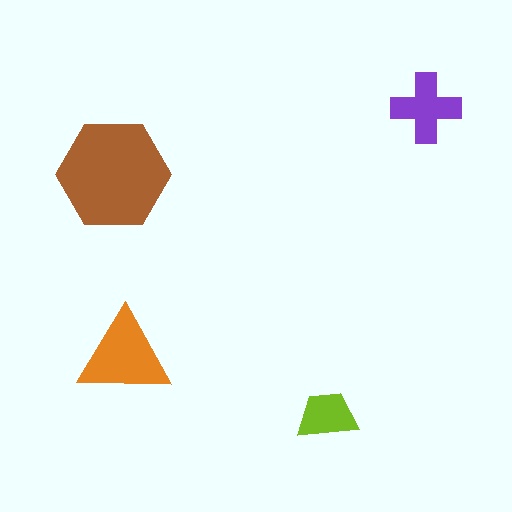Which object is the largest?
The brown hexagon.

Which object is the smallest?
The lime trapezoid.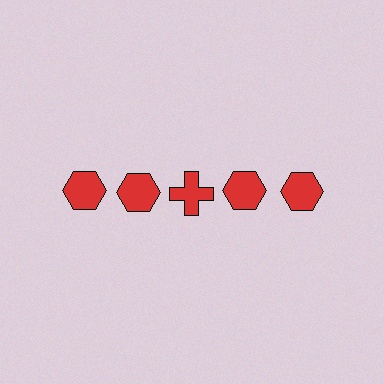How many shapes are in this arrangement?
There are 5 shapes arranged in a grid pattern.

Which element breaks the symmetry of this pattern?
The red cross in the top row, center column breaks the symmetry. All other shapes are red hexagons.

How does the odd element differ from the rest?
It has a different shape: cross instead of hexagon.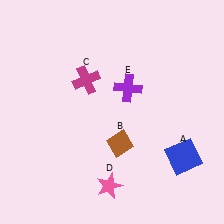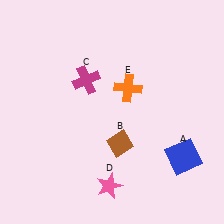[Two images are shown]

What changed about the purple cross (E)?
In Image 1, E is purple. In Image 2, it changed to orange.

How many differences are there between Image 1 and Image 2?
There is 1 difference between the two images.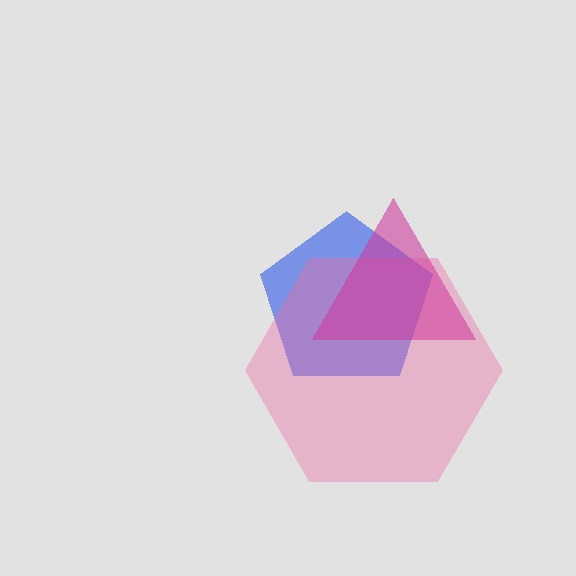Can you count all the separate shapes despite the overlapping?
Yes, there are 3 separate shapes.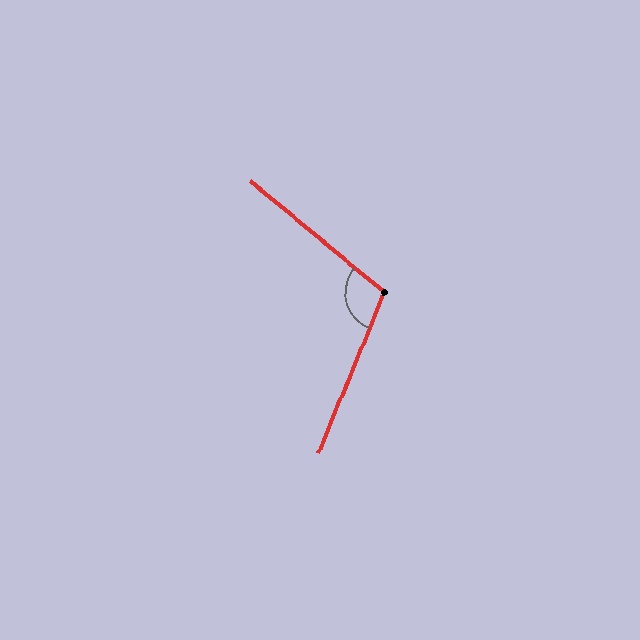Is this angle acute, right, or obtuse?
It is obtuse.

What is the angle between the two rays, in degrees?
Approximately 107 degrees.